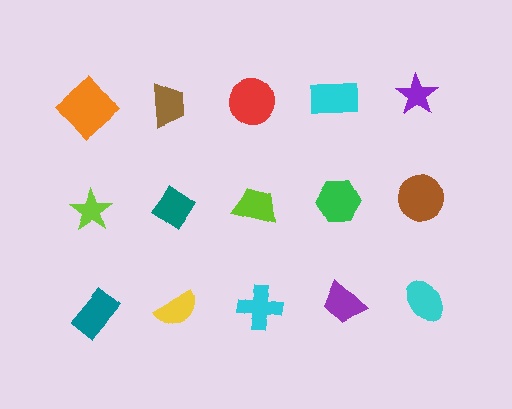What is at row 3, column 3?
A cyan cross.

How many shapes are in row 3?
5 shapes.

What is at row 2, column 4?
A green hexagon.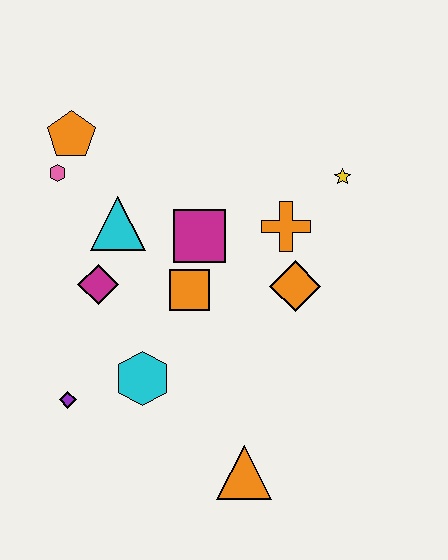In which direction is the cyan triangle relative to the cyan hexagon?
The cyan triangle is above the cyan hexagon.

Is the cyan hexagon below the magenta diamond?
Yes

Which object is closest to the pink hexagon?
The orange pentagon is closest to the pink hexagon.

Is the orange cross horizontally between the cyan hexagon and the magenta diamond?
No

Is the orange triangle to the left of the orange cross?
Yes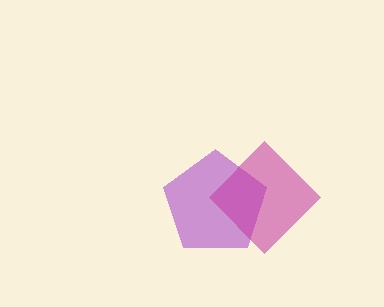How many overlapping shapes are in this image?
There are 2 overlapping shapes in the image.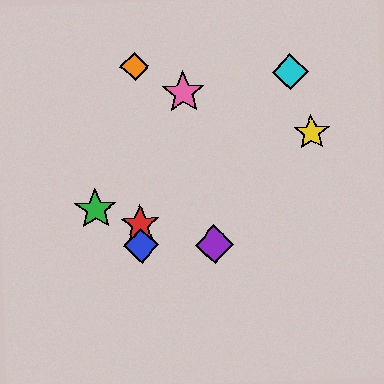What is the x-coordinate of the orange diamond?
The orange diamond is at x≈134.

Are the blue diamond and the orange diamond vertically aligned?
Yes, both are at x≈141.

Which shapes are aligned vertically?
The red star, the blue diamond, the orange diamond are aligned vertically.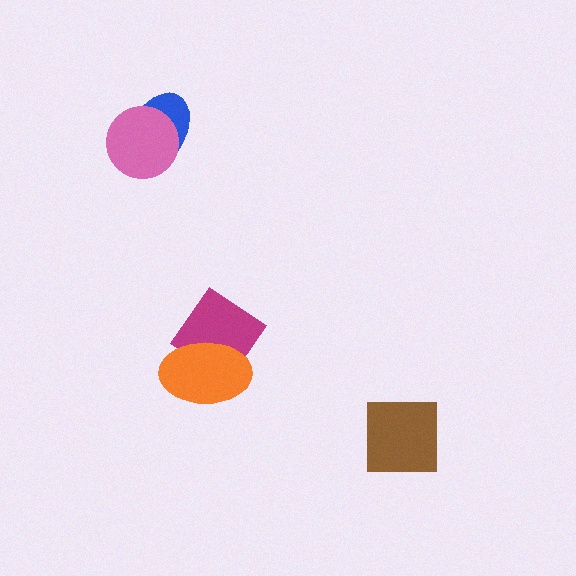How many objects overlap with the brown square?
0 objects overlap with the brown square.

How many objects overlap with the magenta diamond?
1 object overlaps with the magenta diamond.